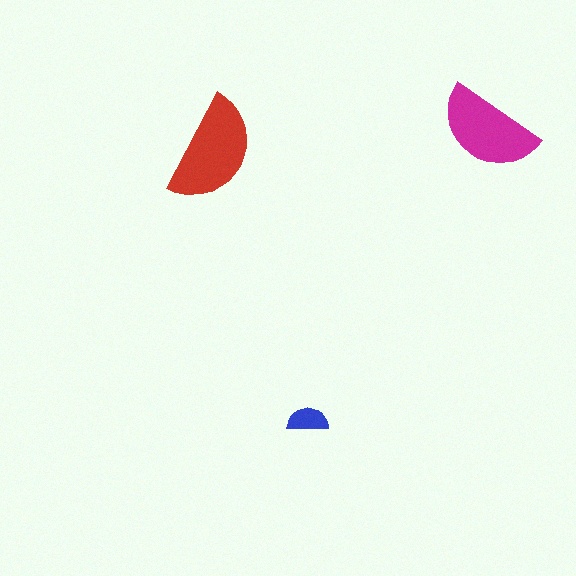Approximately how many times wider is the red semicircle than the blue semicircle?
About 2.5 times wider.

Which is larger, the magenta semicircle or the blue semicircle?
The magenta one.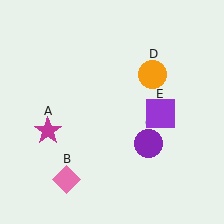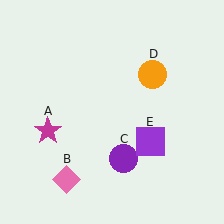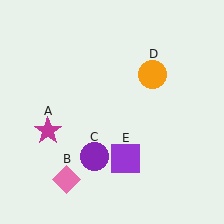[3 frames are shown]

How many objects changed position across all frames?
2 objects changed position: purple circle (object C), purple square (object E).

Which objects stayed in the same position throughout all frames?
Magenta star (object A) and pink diamond (object B) and orange circle (object D) remained stationary.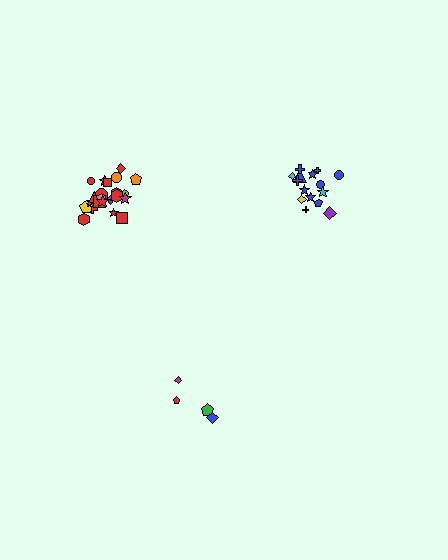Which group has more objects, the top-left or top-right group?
The top-left group.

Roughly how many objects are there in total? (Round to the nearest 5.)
Roughly 45 objects in total.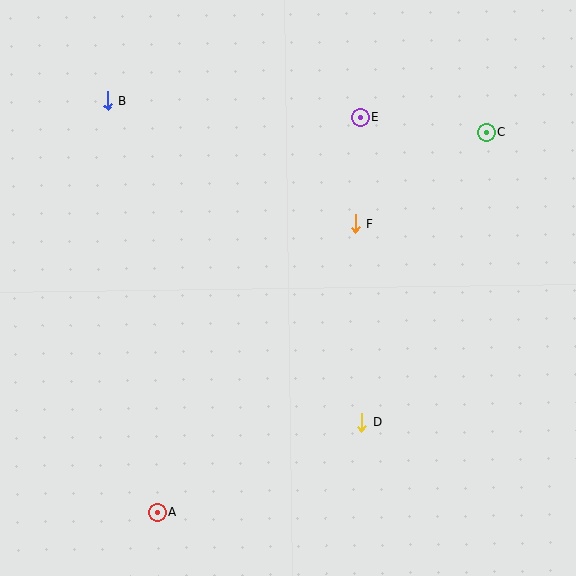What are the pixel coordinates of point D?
Point D is at (362, 422).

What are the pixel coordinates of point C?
Point C is at (486, 132).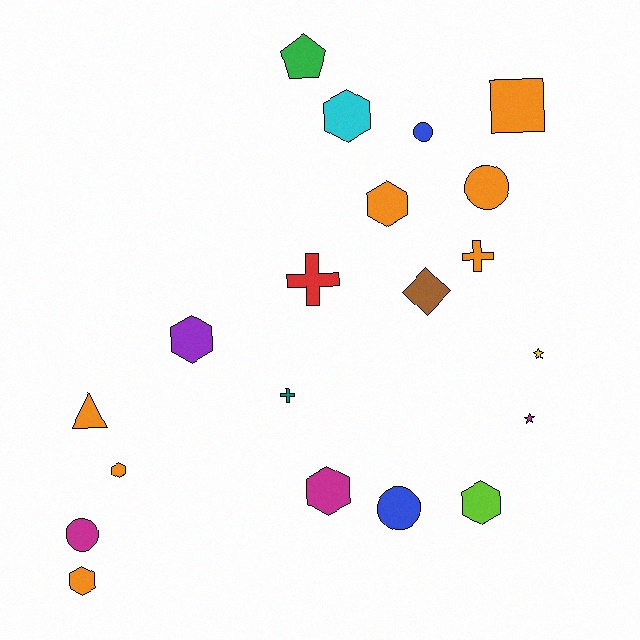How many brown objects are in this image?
There is 1 brown object.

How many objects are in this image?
There are 20 objects.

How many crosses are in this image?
There are 3 crosses.